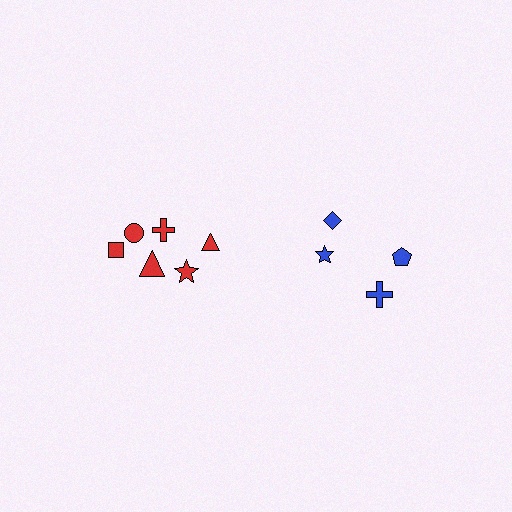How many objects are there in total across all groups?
There are 10 objects.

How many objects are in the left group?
There are 6 objects.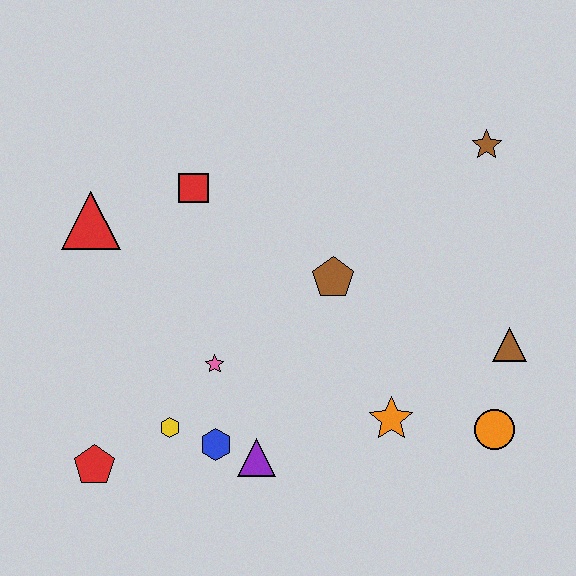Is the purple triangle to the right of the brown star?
No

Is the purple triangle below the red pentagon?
No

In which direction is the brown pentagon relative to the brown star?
The brown pentagon is to the left of the brown star.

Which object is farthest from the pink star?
The brown star is farthest from the pink star.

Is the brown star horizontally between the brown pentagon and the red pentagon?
No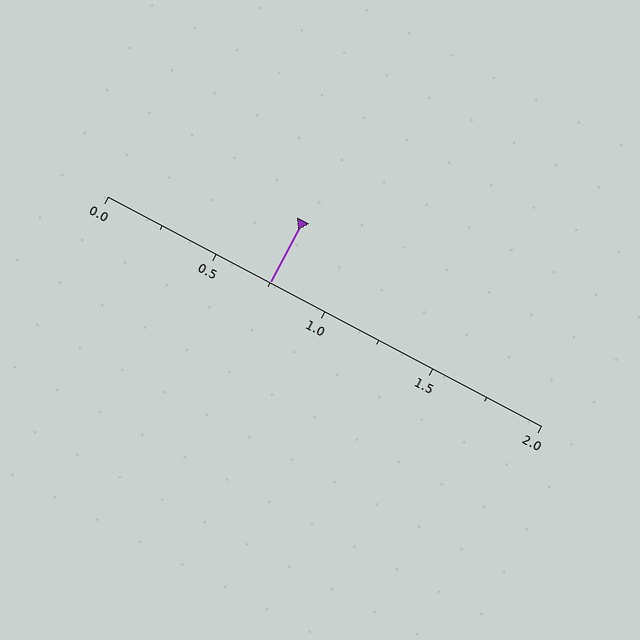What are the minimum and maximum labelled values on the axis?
The axis runs from 0.0 to 2.0.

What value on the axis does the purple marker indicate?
The marker indicates approximately 0.75.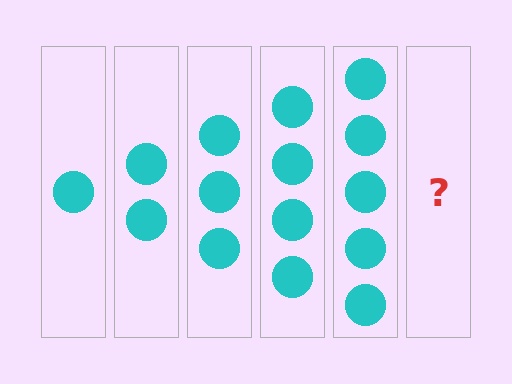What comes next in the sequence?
The next element should be 6 circles.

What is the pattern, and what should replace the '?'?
The pattern is that each step adds one more circle. The '?' should be 6 circles.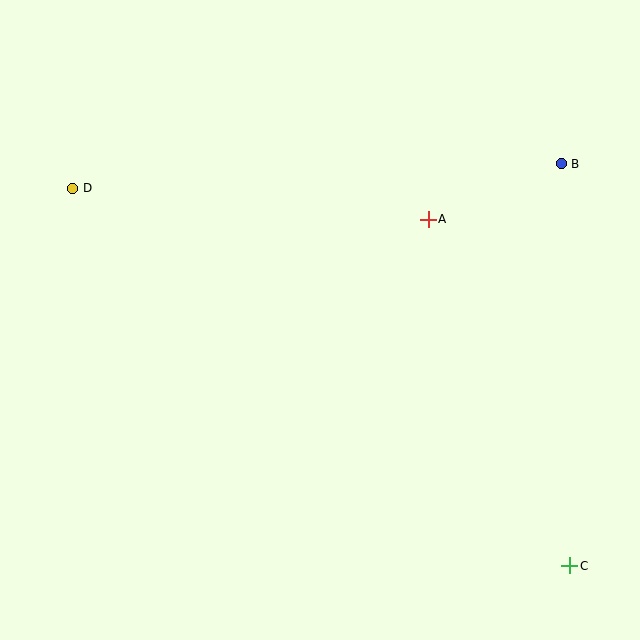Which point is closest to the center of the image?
Point A at (428, 219) is closest to the center.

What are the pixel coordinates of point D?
Point D is at (73, 188).